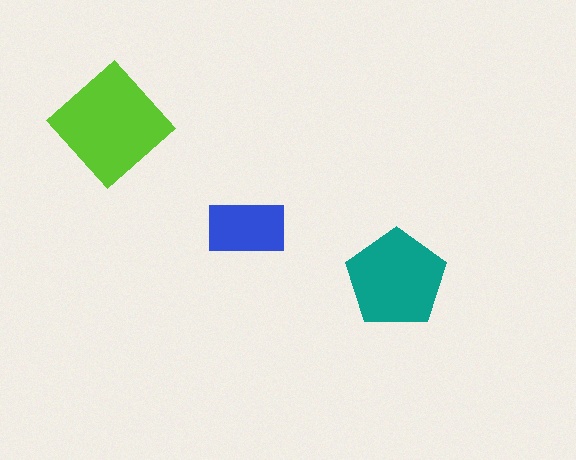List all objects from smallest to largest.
The blue rectangle, the teal pentagon, the lime diamond.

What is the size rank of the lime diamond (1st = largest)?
1st.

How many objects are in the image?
There are 3 objects in the image.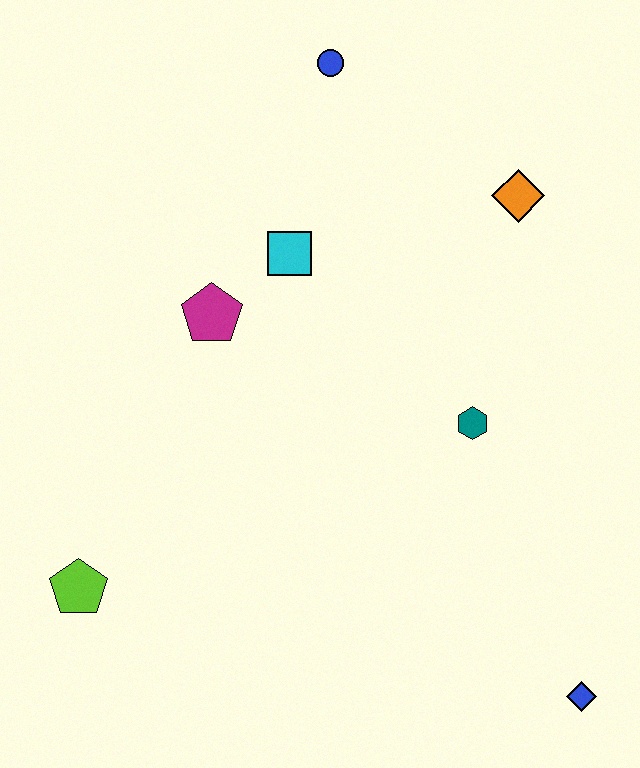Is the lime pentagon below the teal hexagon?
Yes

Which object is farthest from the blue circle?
The blue diamond is farthest from the blue circle.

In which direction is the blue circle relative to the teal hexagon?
The blue circle is above the teal hexagon.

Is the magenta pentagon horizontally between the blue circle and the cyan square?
No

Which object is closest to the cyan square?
The magenta pentagon is closest to the cyan square.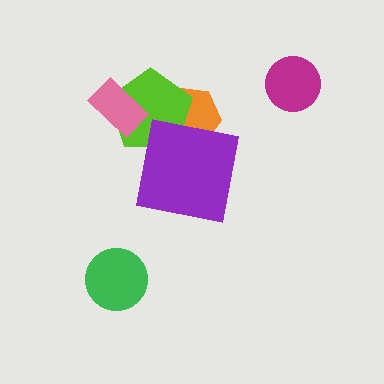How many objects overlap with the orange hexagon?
2 objects overlap with the orange hexagon.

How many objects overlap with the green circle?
0 objects overlap with the green circle.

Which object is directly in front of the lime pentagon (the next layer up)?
The pink rectangle is directly in front of the lime pentagon.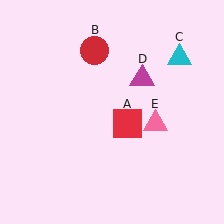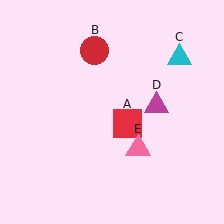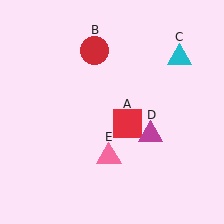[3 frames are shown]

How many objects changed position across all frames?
2 objects changed position: magenta triangle (object D), pink triangle (object E).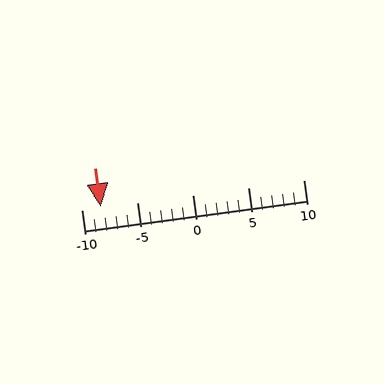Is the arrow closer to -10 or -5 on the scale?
The arrow is closer to -10.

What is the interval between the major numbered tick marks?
The major tick marks are spaced 5 units apart.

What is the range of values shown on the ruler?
The ruler shows values from -10 to 10.